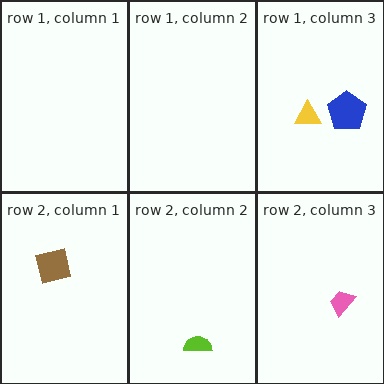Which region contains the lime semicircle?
The row 2, column 2 region.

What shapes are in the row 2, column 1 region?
The brown square.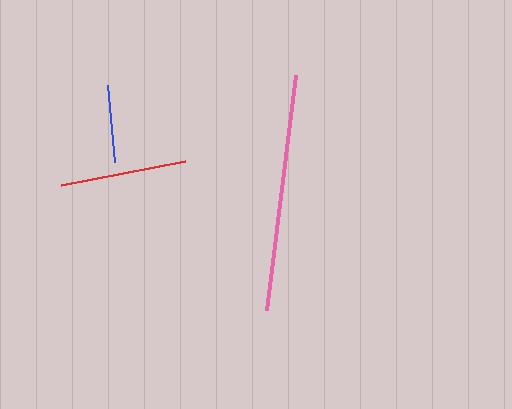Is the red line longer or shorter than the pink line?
The pink line is longer than the red line.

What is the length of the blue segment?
The blue segment is approximately 77 pixels long.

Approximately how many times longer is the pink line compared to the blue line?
The pink line is approximately 3.1 times the length of the blue line.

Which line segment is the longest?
The pink line is the longest at approximately 237 pixels.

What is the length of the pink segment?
The pink segment is approximately 237 pixels long.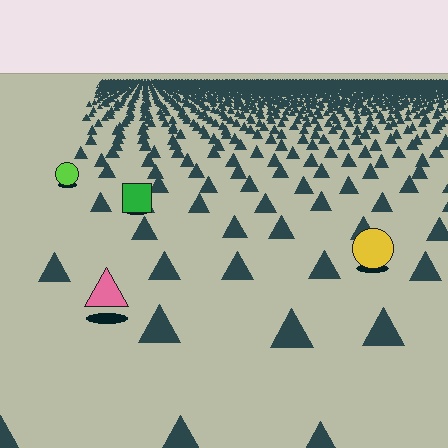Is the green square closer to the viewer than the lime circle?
Yes. The green square is closer — you can tell from the texture gradient: the ground texture is coarser near it.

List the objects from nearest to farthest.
From nearest to farthest: the pink triangle, the yellow circle, the green square, the lime circle.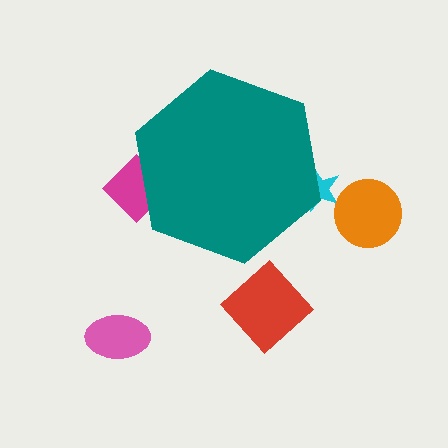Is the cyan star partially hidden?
Yes, the cyan star is partially hidden behind the teal hexagon.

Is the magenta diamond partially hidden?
Yes, the magenta diamond is partially hidden behind the teal hexagon.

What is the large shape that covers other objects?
A teal hexagon.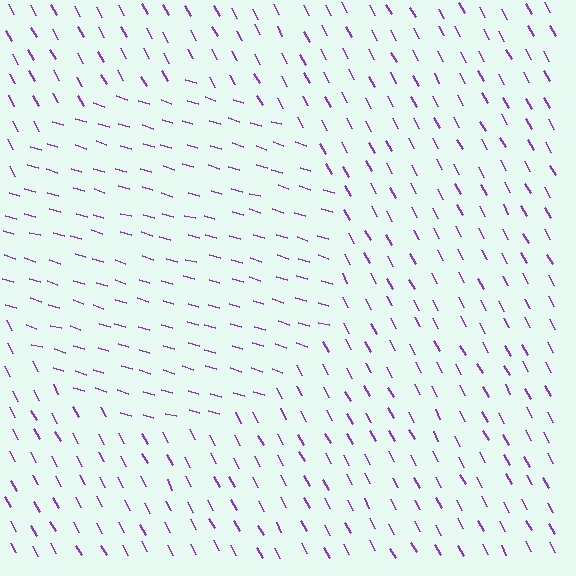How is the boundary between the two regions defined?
The boundary is defined purely by a change in line orientation (approximately 45 degrees difference). All lines are the same color and thickness.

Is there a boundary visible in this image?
Yes, there is a texture boundary formed by a change in line orientation.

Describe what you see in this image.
The image is filled with small purple line segments. A circle region in the image has lines oriented differently from the surrounding lines, creating a visible texture boundary.